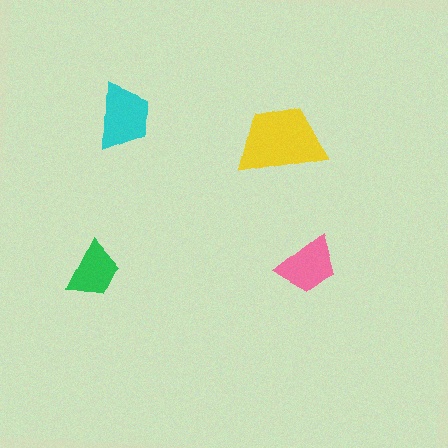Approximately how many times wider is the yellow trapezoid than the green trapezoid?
About 1.5 times wider.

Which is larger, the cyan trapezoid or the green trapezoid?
The cyan one.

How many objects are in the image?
There are 4 objects in the image.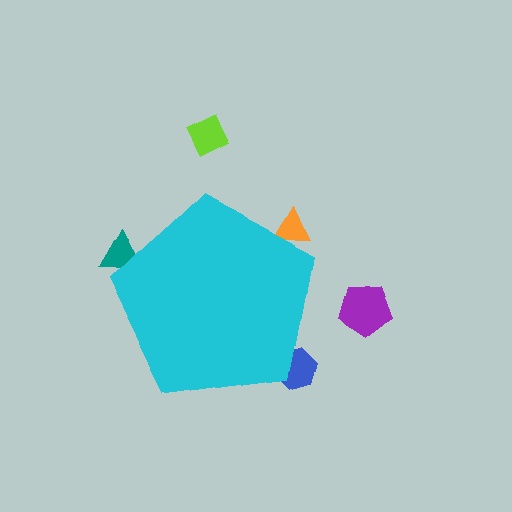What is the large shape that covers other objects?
A cyan pentagon.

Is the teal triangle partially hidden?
Yes, the teal triangle is partially hidden behind the cyan pentagon.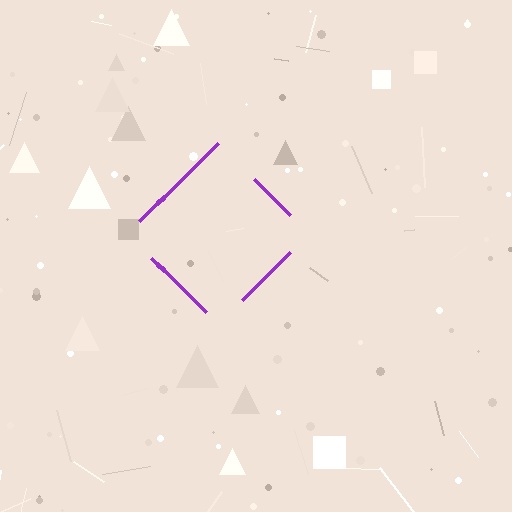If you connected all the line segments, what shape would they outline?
They would outline a diamond.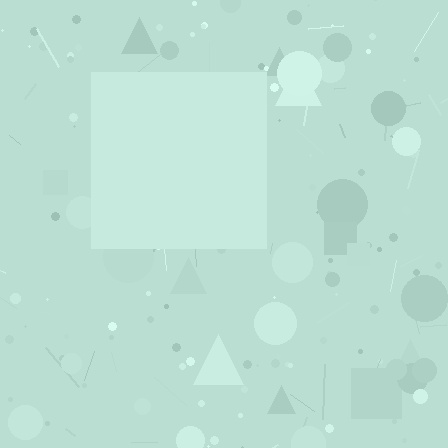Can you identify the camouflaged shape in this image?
The camouflaged shape is a square.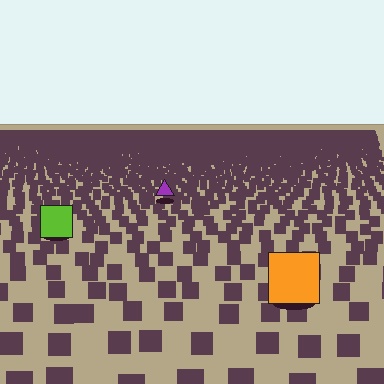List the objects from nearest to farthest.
From nearest to farthest: the orange square, the lime square, the purple triangle.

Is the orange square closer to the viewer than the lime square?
Yes. The orange square is closer — you can tell from the texture gradient: the ground texture is coarser near it.